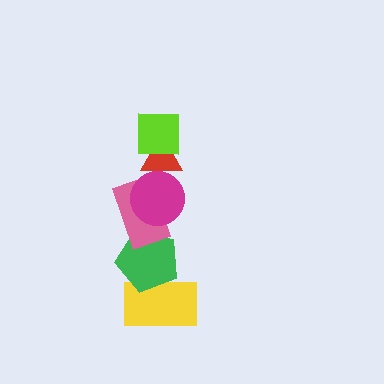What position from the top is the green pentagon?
The green pentagon is 5th from the top.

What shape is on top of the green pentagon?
The pink rectangle is on top of the green pentagon.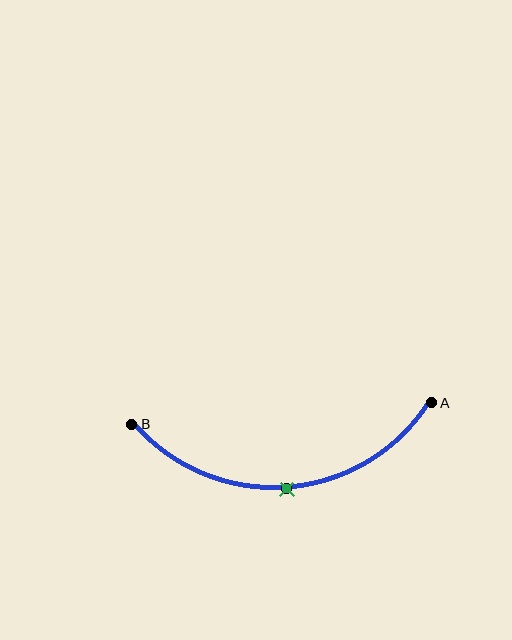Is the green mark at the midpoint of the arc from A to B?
Yes. The green mark lies on the arc at equal arc-length from both A and B — it is the arc midpoint.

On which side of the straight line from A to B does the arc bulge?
The arc bulges below the straight line connecting A and B.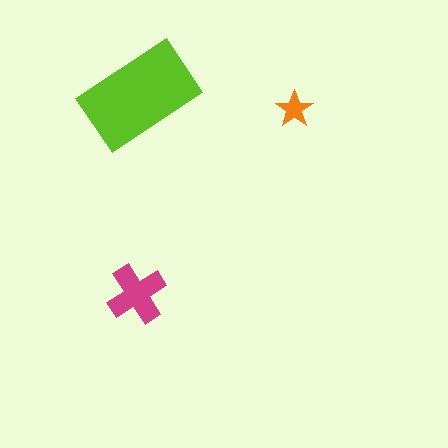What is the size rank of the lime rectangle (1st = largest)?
1st.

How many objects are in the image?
There are 3 objects in the image.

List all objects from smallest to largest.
The orange star, the magenta cross, the lime rectangle.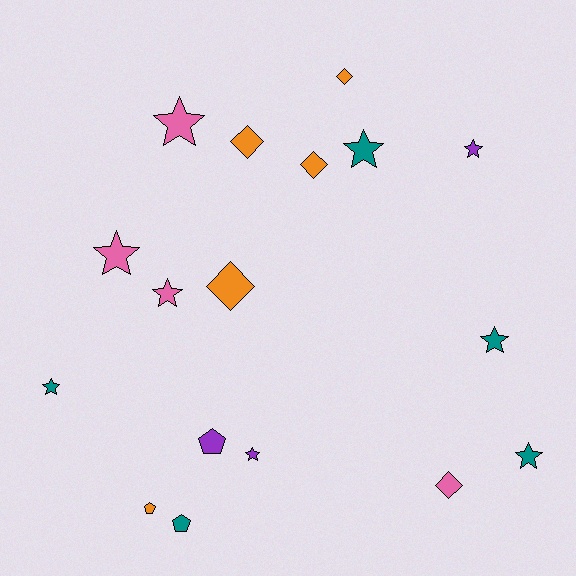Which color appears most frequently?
Teal, with 5 objects.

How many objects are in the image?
There are 17 objects.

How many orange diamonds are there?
There are 4 orange diamonds.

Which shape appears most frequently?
Star, with 9 objects.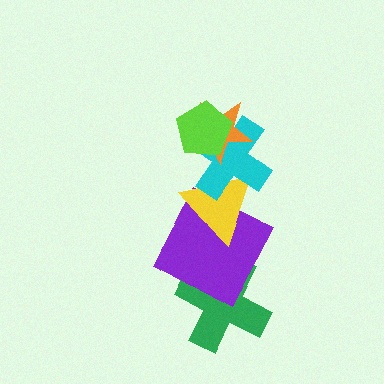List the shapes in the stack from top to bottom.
From top to bottom: the lime pentagon, the orange star, the cyan cross, the yellow triangle, the purple square, the green cross.